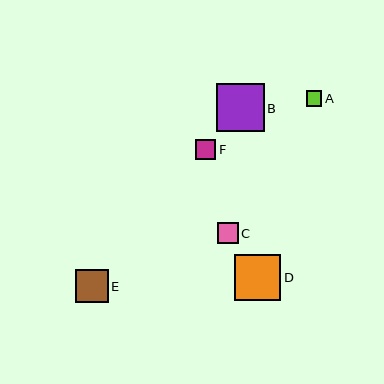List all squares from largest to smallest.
From largest to smallest: B, D, E, C, F, A.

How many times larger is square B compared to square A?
Square B is approximately 3.1 times the size of square A.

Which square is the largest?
Square B is the largest with a size of approximately 48 pixels.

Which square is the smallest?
Square A is the smallest with a size of approximately 16 pixels.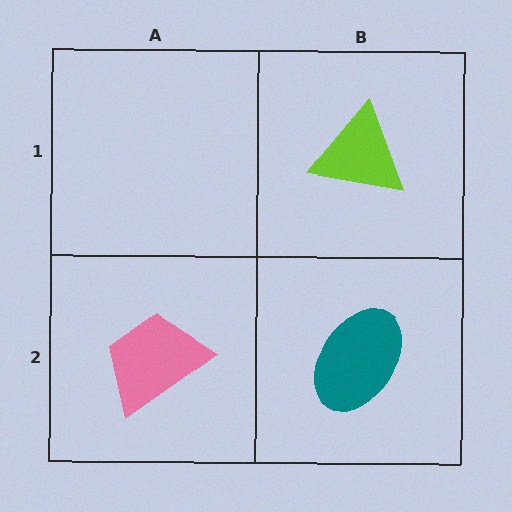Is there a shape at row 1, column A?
No, that cell is empty.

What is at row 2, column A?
A pink trapezoid.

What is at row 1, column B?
A lime triangle.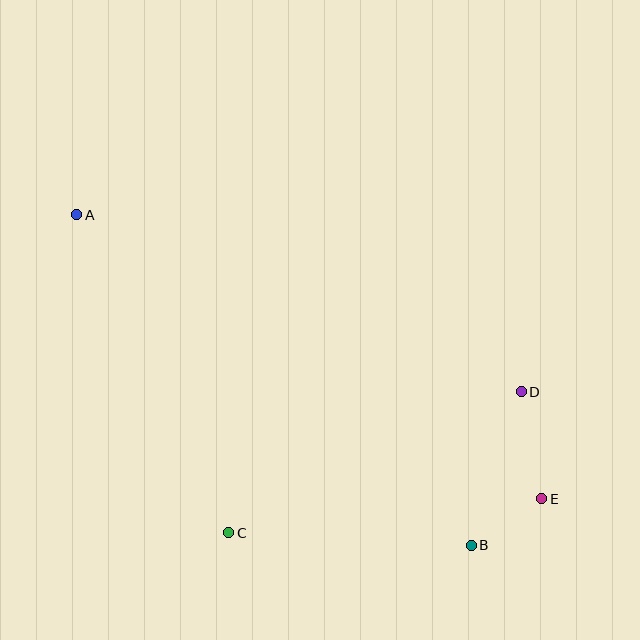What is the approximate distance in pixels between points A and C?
The distance between A and C is approximately 352 pixels.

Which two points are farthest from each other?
Points A and E are farthest from each other.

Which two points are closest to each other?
Points B and E are closest to each other.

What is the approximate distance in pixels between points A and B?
The distance between A and B is approximately 515 pixels.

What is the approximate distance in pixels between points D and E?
The distance between D and E is approximately 109 pixels.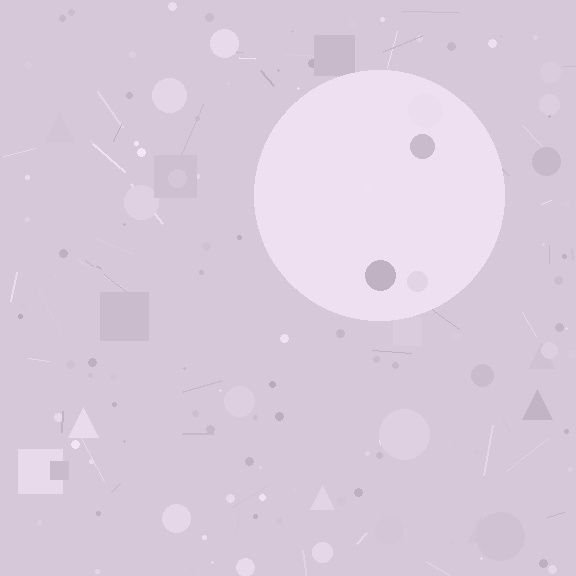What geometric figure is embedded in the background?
A circle is embedded in the background.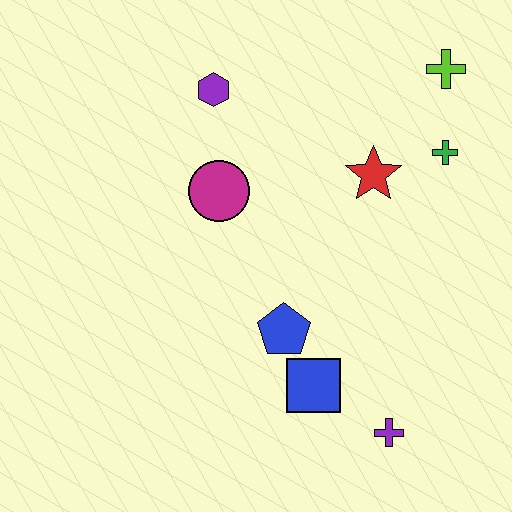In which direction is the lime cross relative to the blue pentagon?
The lime cross is above the blue pentagon.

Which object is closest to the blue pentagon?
The blue square is closest to the blue pentagon.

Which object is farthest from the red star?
The purple cross is farthest from the red star.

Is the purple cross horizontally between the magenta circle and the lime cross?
Yes